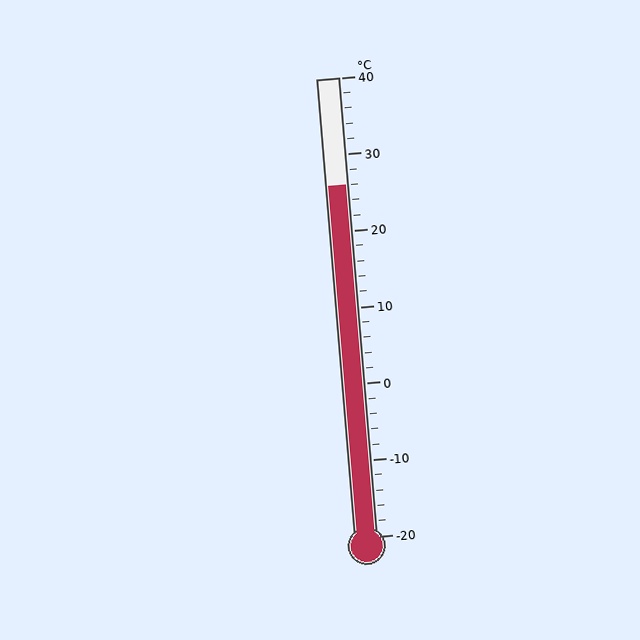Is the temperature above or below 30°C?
The temperature is below 30°C.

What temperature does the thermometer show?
The thermometer shows approximately 26°C.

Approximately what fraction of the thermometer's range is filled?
The thermometer is filled to approximately 75% of its range.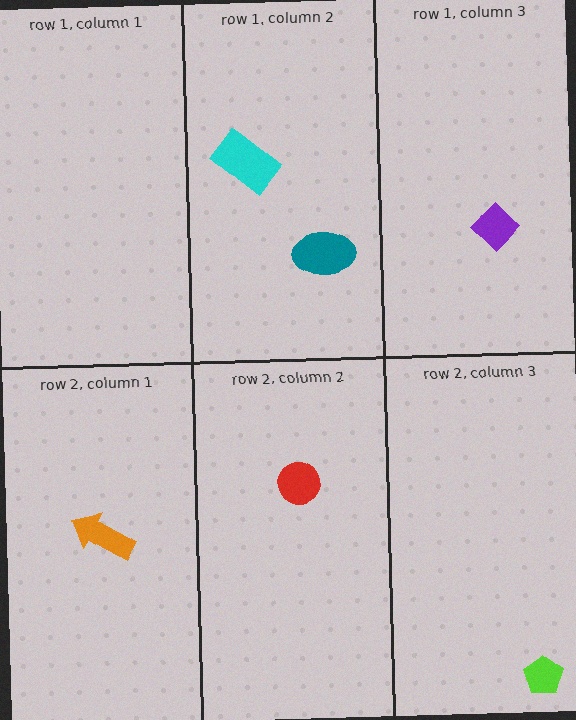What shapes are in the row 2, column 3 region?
The lime pentagon.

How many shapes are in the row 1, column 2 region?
2.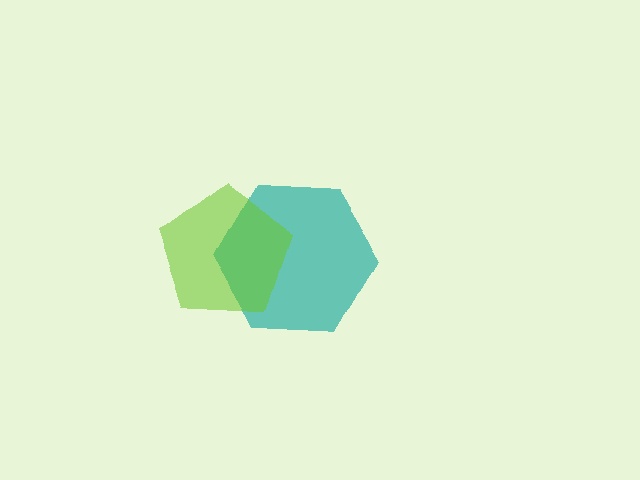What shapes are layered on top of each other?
The layered shapes are: a teal hexagon, a lime pentagon.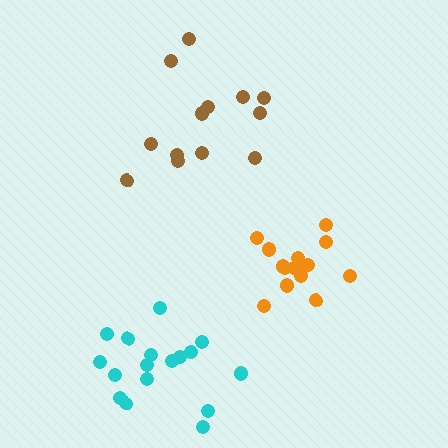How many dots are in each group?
Group 1: 13 dots, Group 2: 17 dots, Group 3: 16 dots (46 total).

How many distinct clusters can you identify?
There are 3 distinct clusters.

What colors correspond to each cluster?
The clusters are colored: brown, cyan, orange.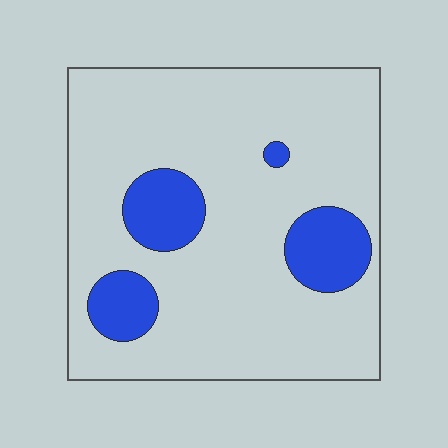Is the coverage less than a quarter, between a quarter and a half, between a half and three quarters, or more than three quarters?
Less than a quarter.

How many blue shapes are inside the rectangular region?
4.